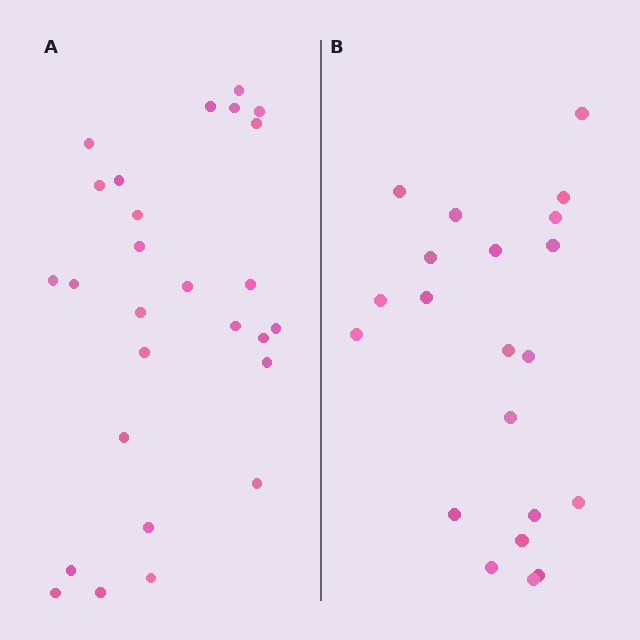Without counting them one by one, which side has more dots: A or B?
Region A (the left region) has more dots.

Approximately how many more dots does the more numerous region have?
Region A has about 6 more dots than region B.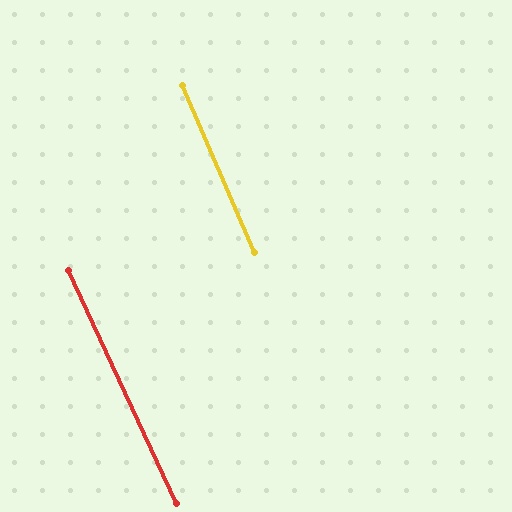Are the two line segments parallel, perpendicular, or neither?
Parallel — their directions differ by only 1.5°.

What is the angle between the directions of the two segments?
Approximately 2 degrees.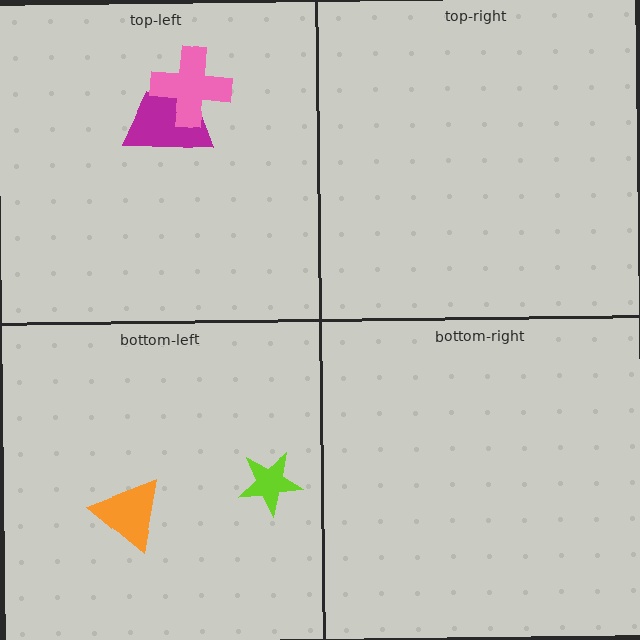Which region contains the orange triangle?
The bottom-left region.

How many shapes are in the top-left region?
2.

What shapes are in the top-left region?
The magenta trapezoid, the pink cross.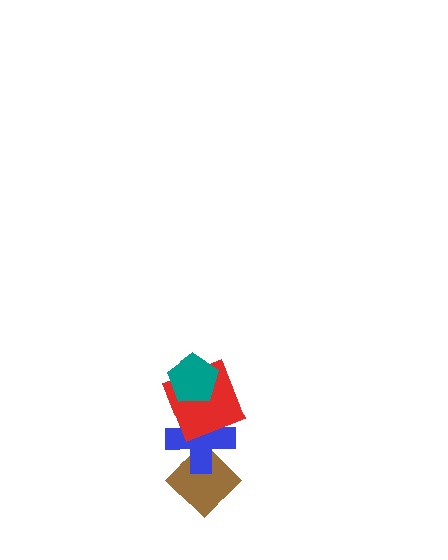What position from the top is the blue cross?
The blue cross is 3rd from the top.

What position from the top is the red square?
The red square is 2nd from the top.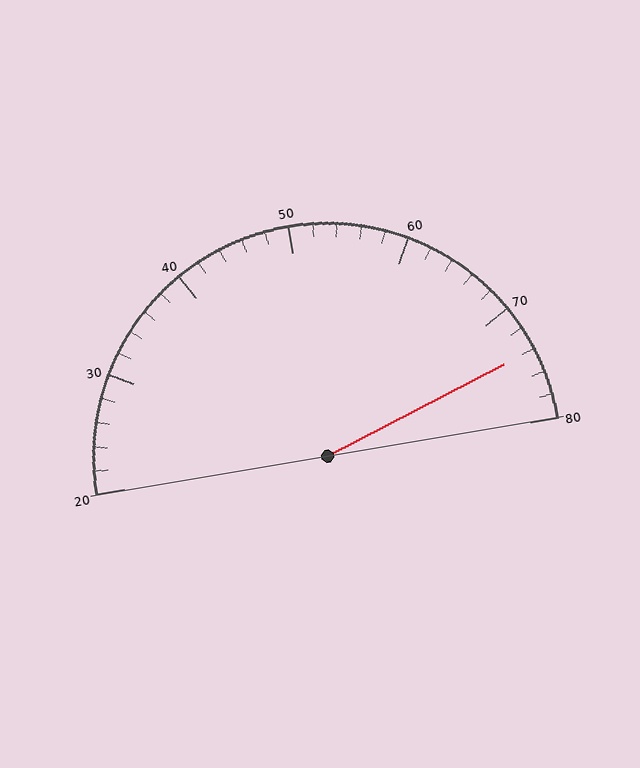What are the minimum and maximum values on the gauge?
The gauge ranges from 20 to 80.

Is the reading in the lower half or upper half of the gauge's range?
The reading is in the upper half of the range (20 to 80).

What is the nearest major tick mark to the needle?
The nearest major tick mark is 70.